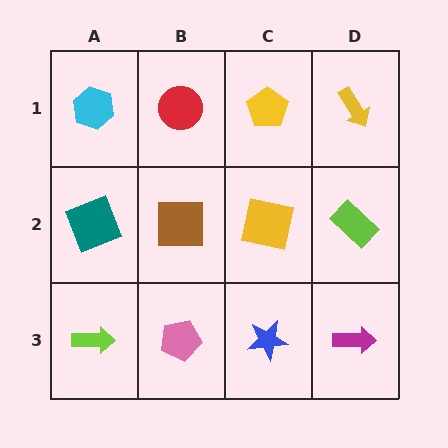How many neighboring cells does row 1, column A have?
2.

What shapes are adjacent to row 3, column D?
A lime rectangle (row 2, column D), a blue star (row 3, column C).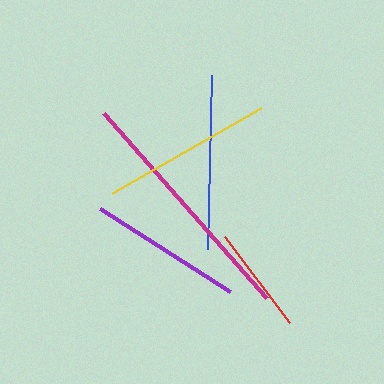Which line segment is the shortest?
The red line is the shortest at approximately 107 pixels.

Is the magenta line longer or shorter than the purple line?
The magenta line is longer than the purple line.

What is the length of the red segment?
The red segment is approximately 107 pixels long.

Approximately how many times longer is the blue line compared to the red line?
The blue line is approximately 1.6 times the length of the red line.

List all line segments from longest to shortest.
From longest to shortest: magenta, blue, yellow, purple, red.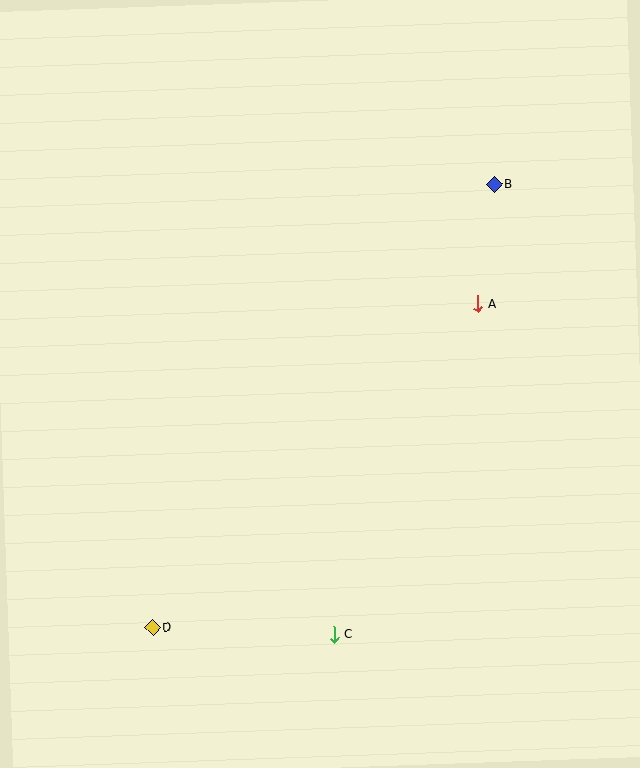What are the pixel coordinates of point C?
Point C is at (334, 635).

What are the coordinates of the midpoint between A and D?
The midpoint between A and D is at (315, 466).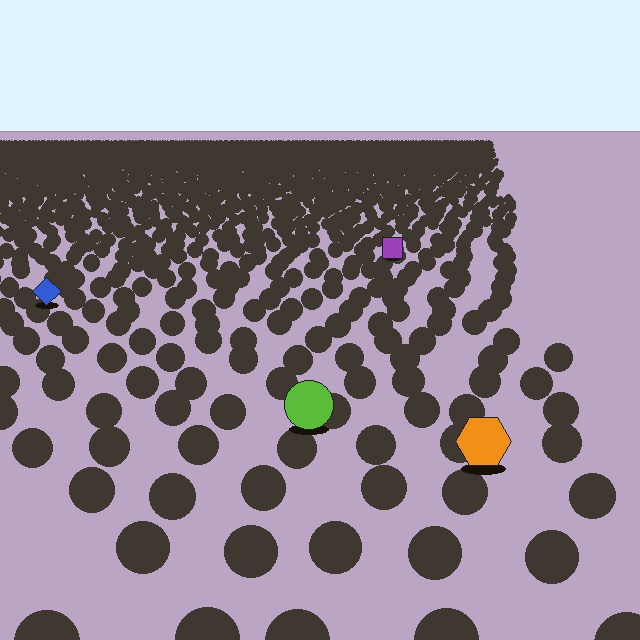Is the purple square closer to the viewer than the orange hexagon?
No. The orange hexagon is closer — you can tell from the texture gradient: the ground texture is coarser near it.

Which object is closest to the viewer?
The orange hexagon is closest. The texture marks near it are larger and more spread out.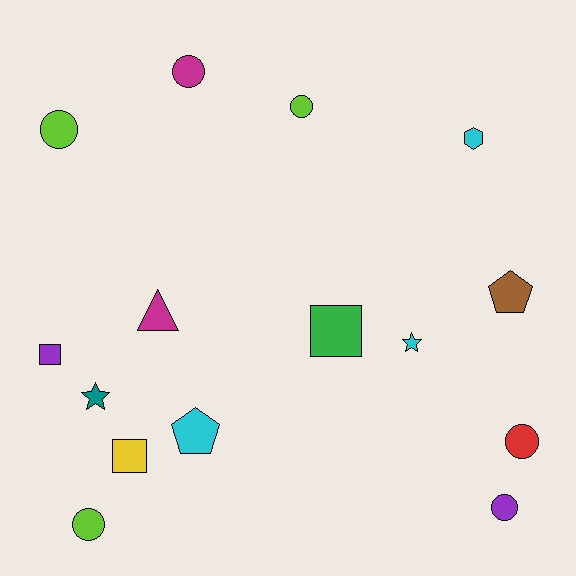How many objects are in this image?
There are 15 objects.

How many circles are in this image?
There are 6 circles.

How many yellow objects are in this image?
There is 1 yellow object.